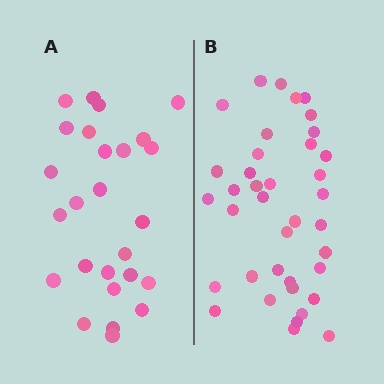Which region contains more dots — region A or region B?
Region B (the right region) has more dots.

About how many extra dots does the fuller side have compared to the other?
Region B has roughly 12 or so more dots than region A.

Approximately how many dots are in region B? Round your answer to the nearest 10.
About 40 dots. (The exact count is 38, which rounds to 40.)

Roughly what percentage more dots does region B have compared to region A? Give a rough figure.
About 45% more.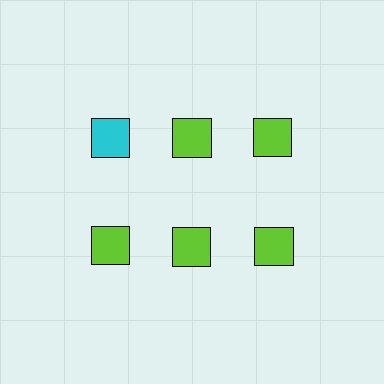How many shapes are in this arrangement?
There are 6 shapes arranged in a grid pattern.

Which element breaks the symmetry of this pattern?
The cyan square in the top row, leftmost column breaks the symmetry. All other shapes are lime squares.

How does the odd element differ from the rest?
It has a different color: cyan instead of lime.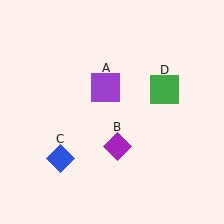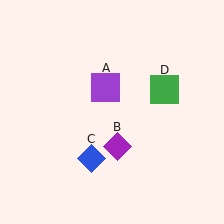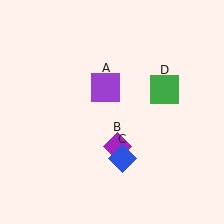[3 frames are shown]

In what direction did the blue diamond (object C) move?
The blue diamond (object C) moved right.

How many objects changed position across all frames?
1 object changed position: blue diamond (object C).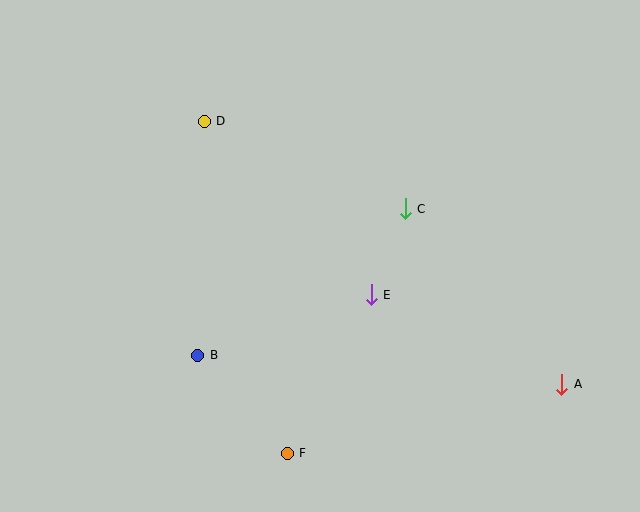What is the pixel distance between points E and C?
The distance between E and C is 92 pixels.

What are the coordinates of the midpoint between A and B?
The midpoint between A and B is at (380, 370).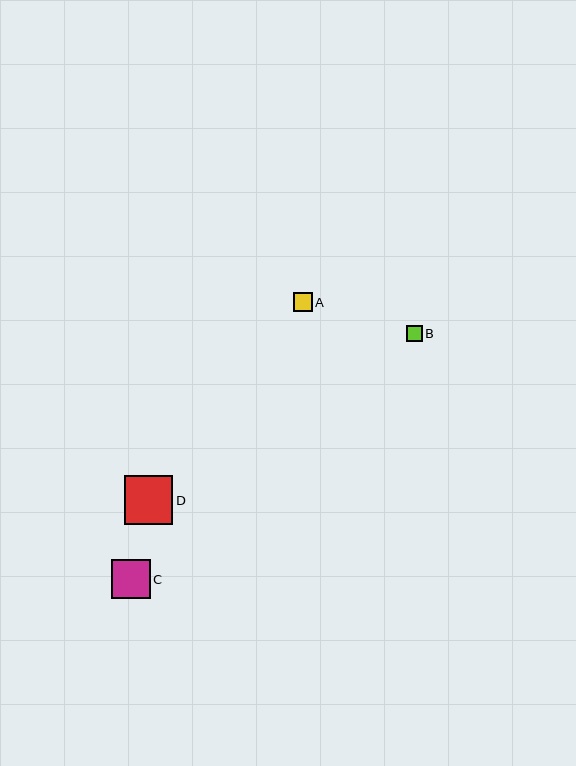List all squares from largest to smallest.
From largest to smallest: D, C, A, B.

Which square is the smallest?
Square B is the smallest with a size of approximately 16 pixels.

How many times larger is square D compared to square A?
Square D is approximately 2.6 times the size of square A.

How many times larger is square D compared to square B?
Square D is approximately 3.1 times the size of square B.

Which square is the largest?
Square D is the largest with a size of approximately 48 pixels.